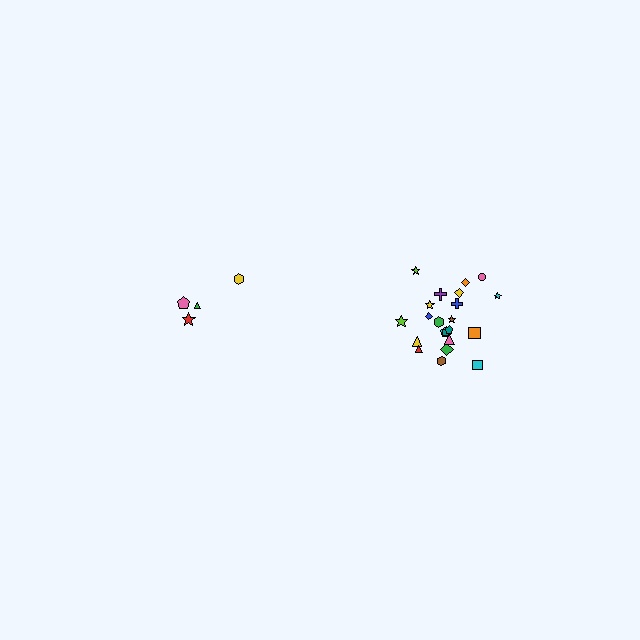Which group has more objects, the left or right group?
The right group.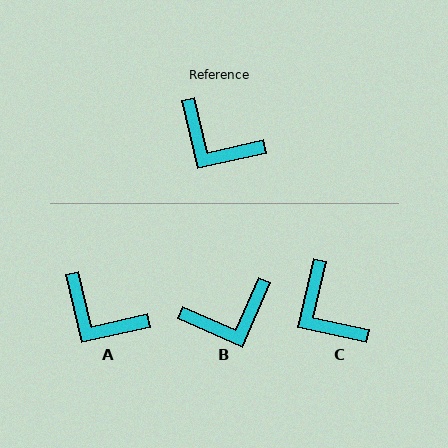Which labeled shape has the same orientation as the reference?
A.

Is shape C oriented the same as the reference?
No, it is off by about 26 degrees.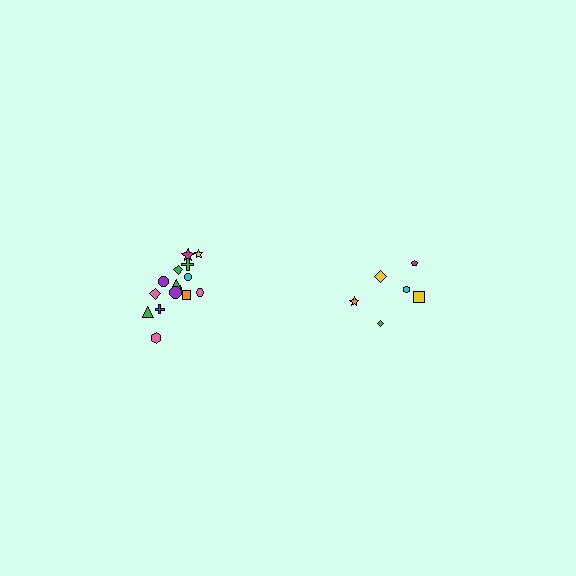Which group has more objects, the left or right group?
The left group.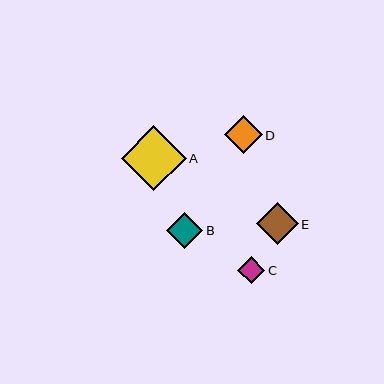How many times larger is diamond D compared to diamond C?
Diamond D is approximately 1.4 times the size of diamond C.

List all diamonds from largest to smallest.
From largest to smallest: A, E, D, B, C.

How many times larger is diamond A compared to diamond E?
Diamond A is approximately 1.6 times the size of diamond E.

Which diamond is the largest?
Diamond A is the largest with a size of approximately 65 pixels.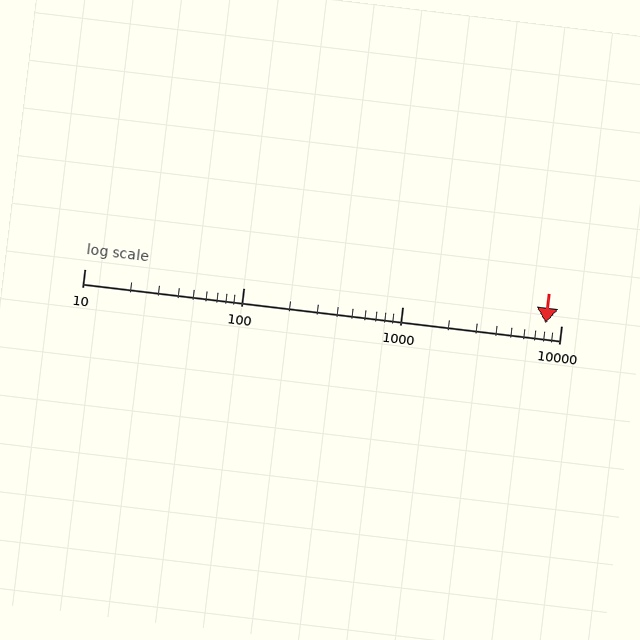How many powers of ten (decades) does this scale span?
The scale spans 3 decades, from 10 to 10000.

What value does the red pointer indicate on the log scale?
The pointer indicates approximately 8000.